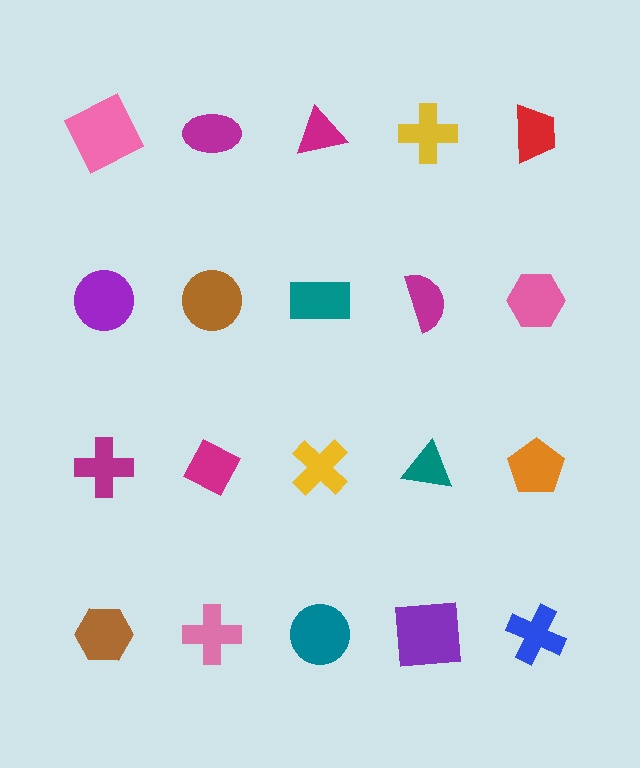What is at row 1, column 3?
A magenta triangle.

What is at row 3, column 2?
A magenta diamond.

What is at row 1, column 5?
A red trapezoid.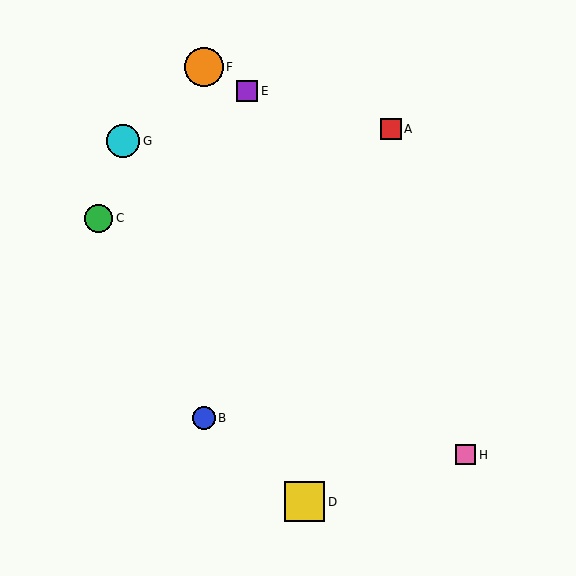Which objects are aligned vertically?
Objects B, F are aligned vertically.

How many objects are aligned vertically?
2 objects (B, F) are aligned vertically.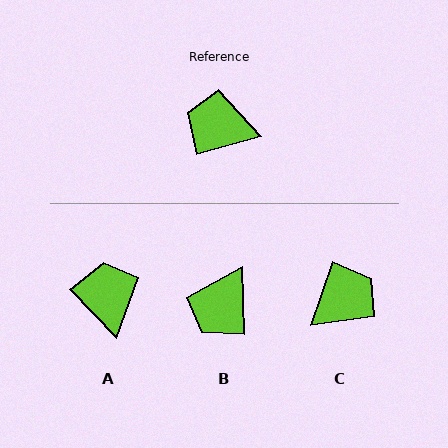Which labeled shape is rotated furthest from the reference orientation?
C, about 124 degrees away.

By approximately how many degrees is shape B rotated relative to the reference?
Approximately 76 degrees counter-clockwise.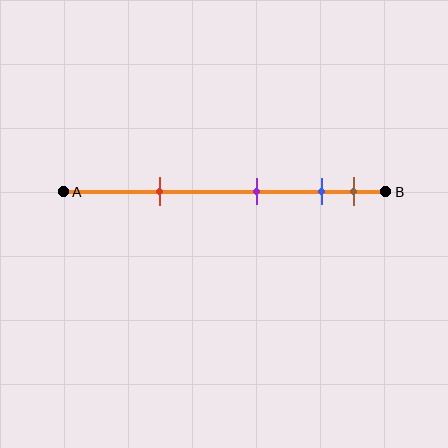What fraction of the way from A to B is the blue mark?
The blue mark is approximately 80% (0.8) of the way from A to B.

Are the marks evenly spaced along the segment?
No, the marks are not evenly spaced.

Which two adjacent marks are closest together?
The blue and brown marks are the closest adjacent pair.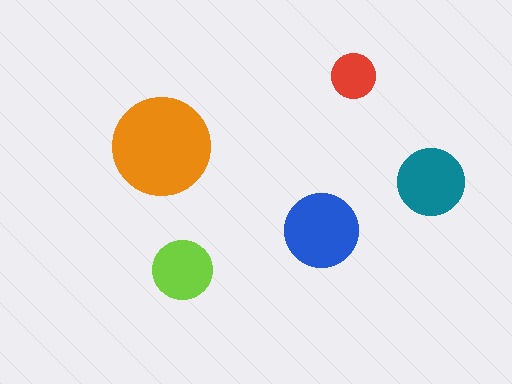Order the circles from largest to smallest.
the orange one, the blue one, the teal one, the lime one, the red one.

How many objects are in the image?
There are 5 objects in the image.